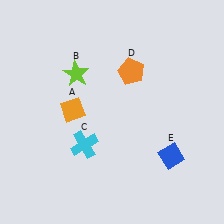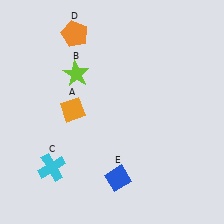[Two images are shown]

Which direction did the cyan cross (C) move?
The cyan cross (C) moved left.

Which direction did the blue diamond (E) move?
The blue diamond (E) moved left.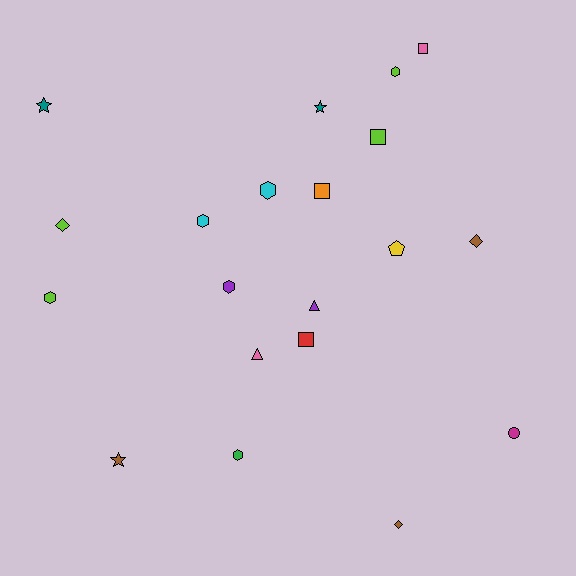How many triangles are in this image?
There are 2 triangles.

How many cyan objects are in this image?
There are 2 cyan objects.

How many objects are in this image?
There are 20 objects.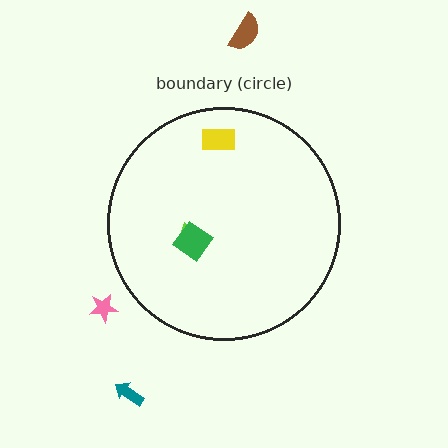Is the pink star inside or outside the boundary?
Outside.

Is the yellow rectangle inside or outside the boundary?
Inside.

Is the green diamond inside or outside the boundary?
Inside.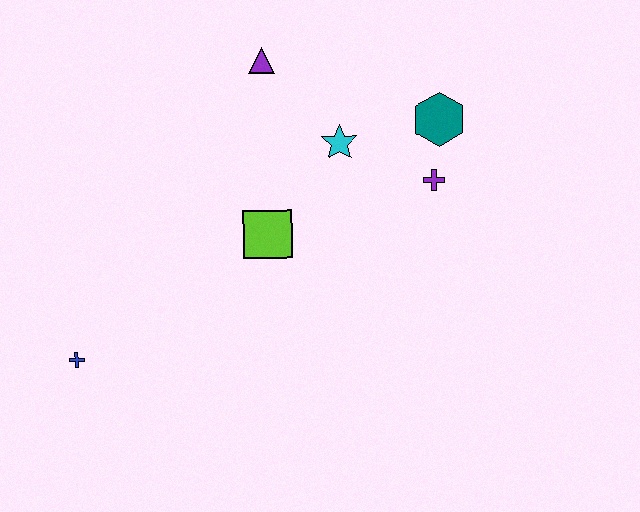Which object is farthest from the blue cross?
The teal hexagon is farthest from the blue cross.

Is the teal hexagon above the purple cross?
Yes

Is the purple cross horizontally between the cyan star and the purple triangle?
No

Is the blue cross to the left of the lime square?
Yes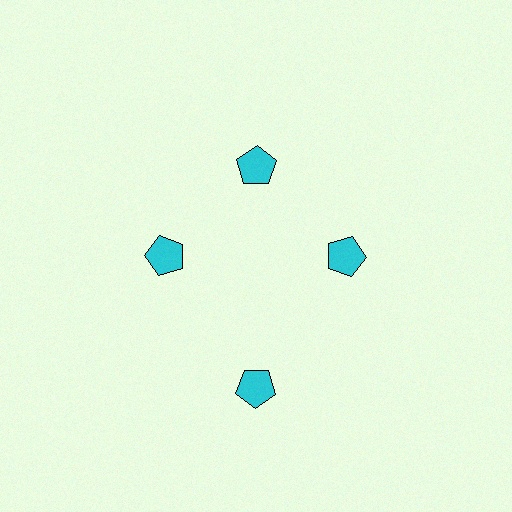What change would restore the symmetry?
The symmetry would be restored by moving it inward, back onto the ring so that all 4 pentagons sit at equal angles and equal distance from the center.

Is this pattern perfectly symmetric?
No. The 4 cyan pentagons are arranged in a ring, but one element near the 6 o'clock position is pushed outward from the center, breaking the 4-fold rotational symmetry.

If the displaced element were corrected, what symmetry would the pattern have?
It would have 4-fold rotational symmetry — the pattern would map onto itself every 90 degrees.